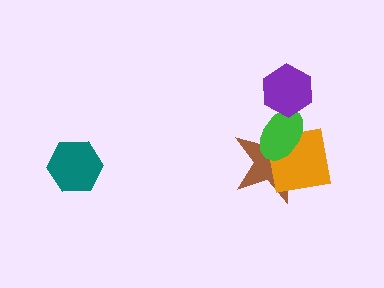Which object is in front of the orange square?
The green ellipse is in front of the orange square.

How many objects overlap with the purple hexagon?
1 object overlaps with the purple hexagon.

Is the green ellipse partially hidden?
Yes, it is partially covered by another shape.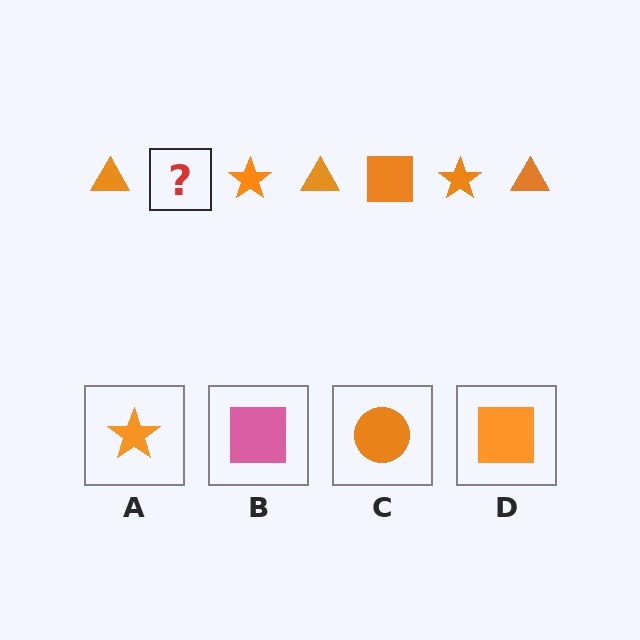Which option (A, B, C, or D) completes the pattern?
D.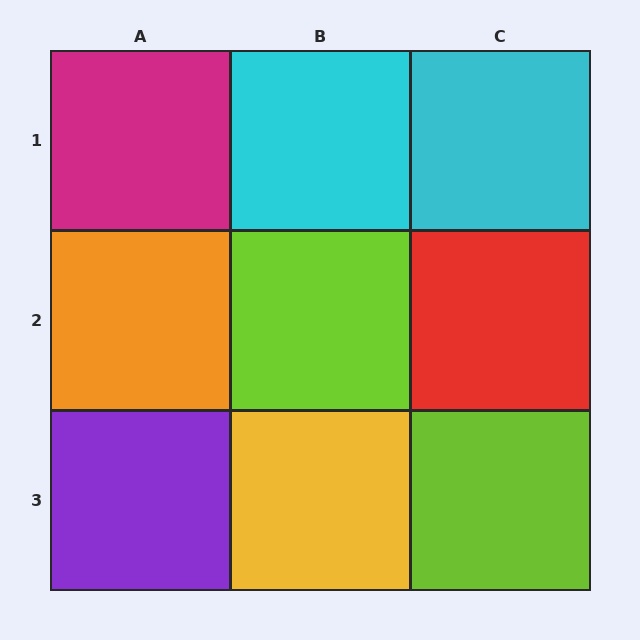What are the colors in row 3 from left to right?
Purple, yellow, lime.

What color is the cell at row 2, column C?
Red.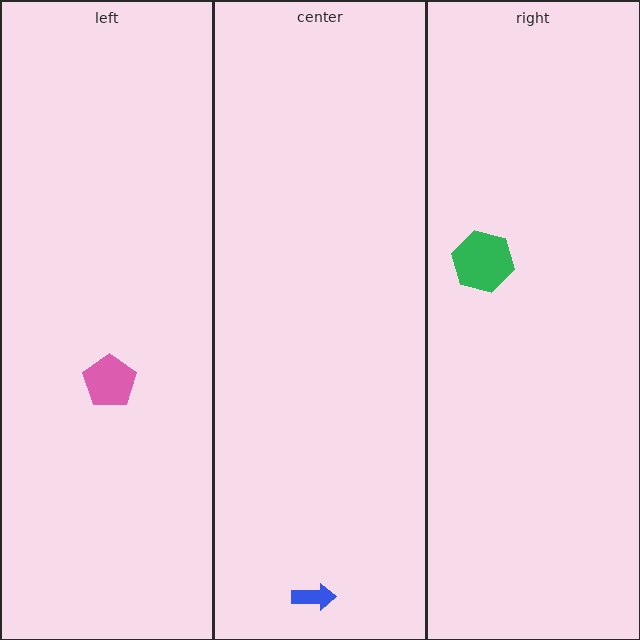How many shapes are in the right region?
1.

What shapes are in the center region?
The blue arrow.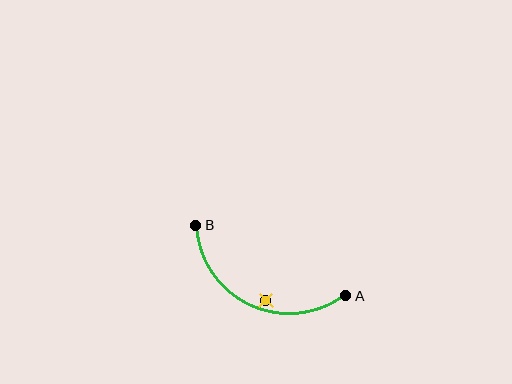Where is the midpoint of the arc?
The arc midpoint is the point on the curve farthest from the straight line joining A and B. It sits below that line.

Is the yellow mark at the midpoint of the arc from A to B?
No — the yellow mark does not lie on the arc at all. It sits slightly inside the curve.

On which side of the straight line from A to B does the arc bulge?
The arc bulges below the straight line connecting A and B.